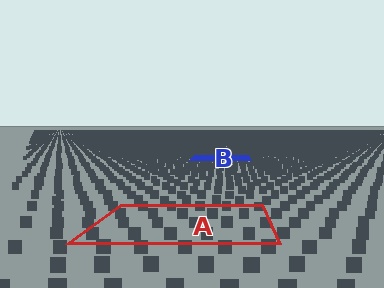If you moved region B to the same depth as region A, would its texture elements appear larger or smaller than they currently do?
They would appear larger. At a closer depth, the same texture elements are projected at a bigger on-screen size.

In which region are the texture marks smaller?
The texture marks are smaller in region B, because it is farther away.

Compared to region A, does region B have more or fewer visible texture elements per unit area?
Region B has more texture elements per unit area — they are packed more densely because it is farther away.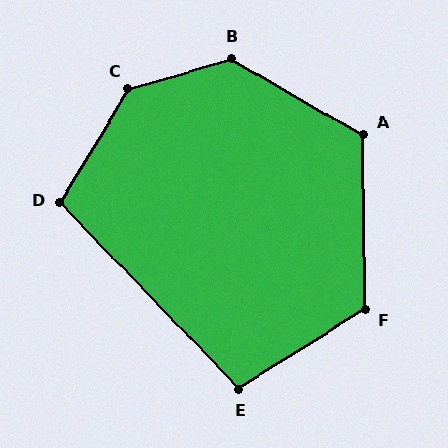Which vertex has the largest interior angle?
C, at approximately 137 degrees.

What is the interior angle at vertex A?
Approximately 121 degrees (obtuse).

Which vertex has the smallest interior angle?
E, at approximately 102 degrees.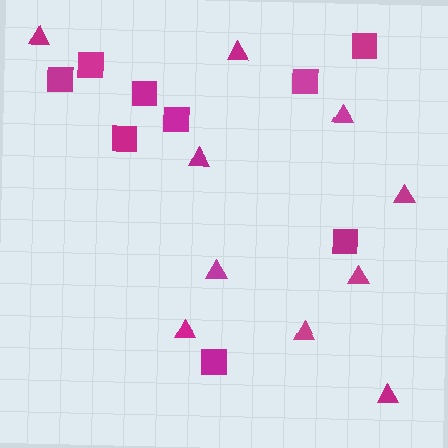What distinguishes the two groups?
There are 2 groups: one group of squares (9) and one group of triangles (10).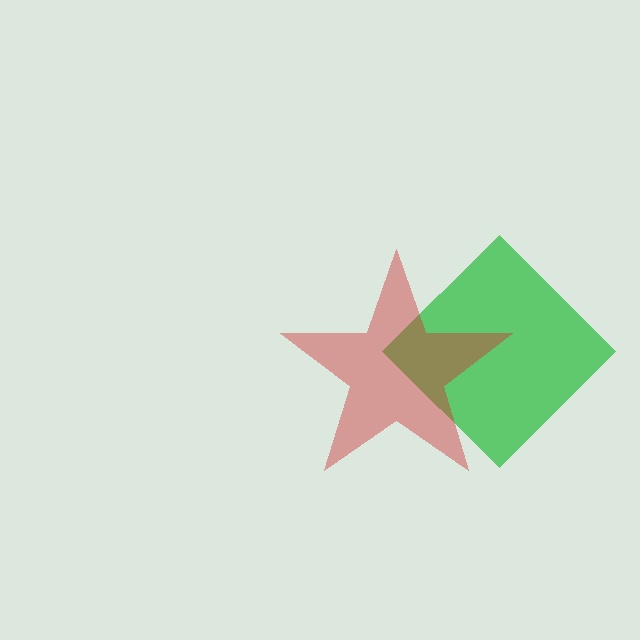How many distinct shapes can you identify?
There are 2 distinct shapes: a green diamond, a red star.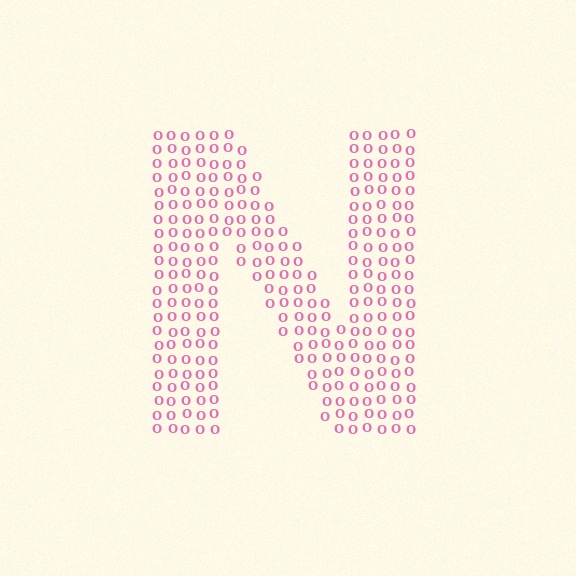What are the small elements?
The small elements are letter O's.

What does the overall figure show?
The overall figure shows the letter N.